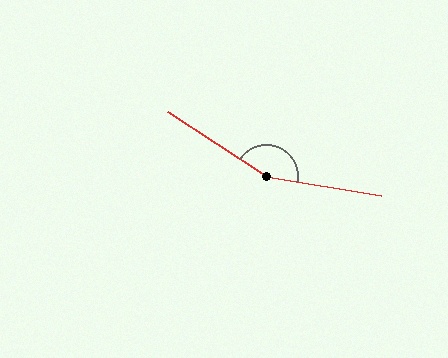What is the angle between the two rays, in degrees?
Approximately 156 degrees.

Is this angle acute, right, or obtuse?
It is obtuse.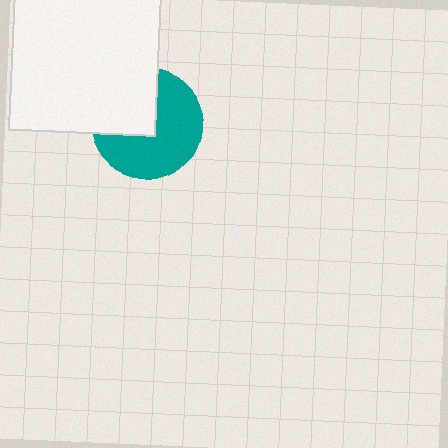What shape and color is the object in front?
The object in front is a white square.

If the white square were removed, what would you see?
You would see the complete teal circle.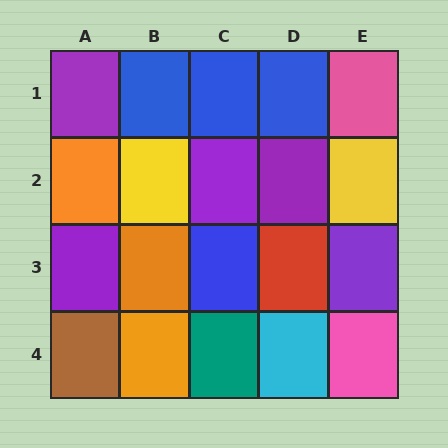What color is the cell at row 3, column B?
Orange.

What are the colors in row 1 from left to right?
Purple, blue, blue, blue, pink.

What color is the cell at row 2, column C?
Purple.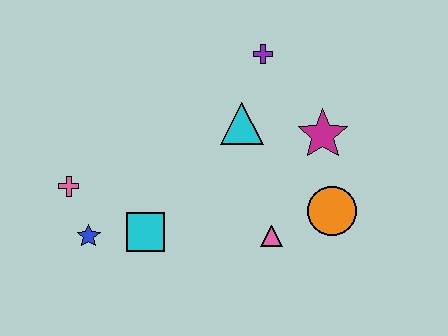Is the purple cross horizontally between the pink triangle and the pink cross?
Yes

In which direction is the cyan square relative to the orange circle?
The cyan square is to the left of the orange circle.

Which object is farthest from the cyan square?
The purple cross is farthest from the cyan square.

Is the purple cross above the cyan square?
Yes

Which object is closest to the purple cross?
The cyan triangle is closest to the purple cross.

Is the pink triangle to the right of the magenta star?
No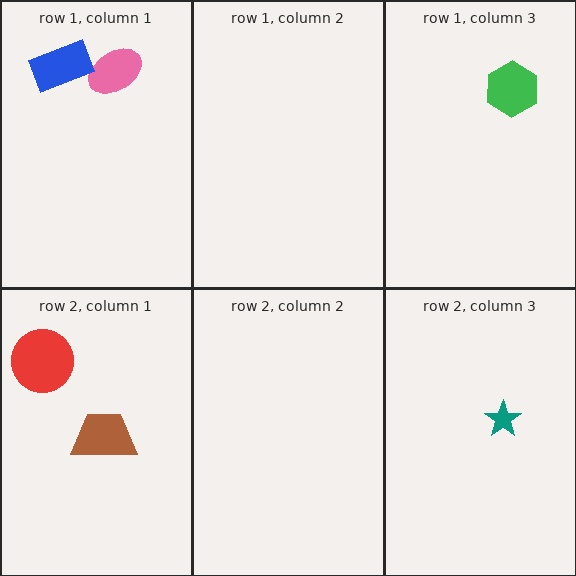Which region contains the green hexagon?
The row 1, column 3 region.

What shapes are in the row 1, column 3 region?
The green hexagon.